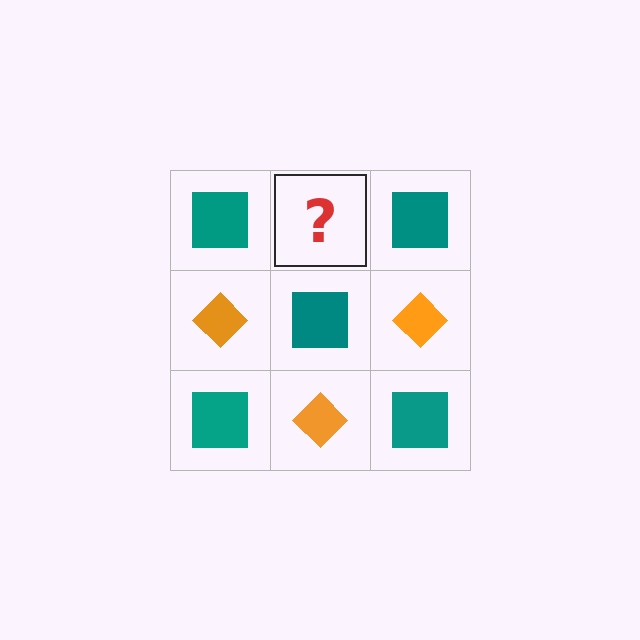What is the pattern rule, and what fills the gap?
The rule is that it alternates teal square and orange diamond in a checkerboard pattern. The gap should be filled with an orange diamond.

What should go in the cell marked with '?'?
The missing cell should contain an orange diamond.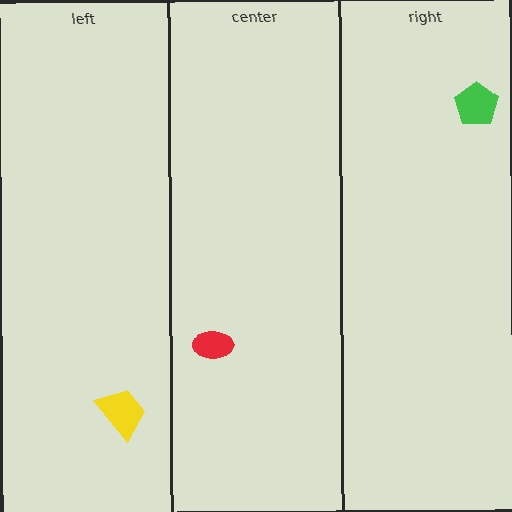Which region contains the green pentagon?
The right region.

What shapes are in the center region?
The red ellipse.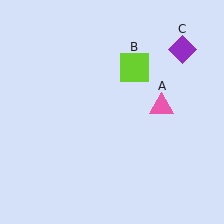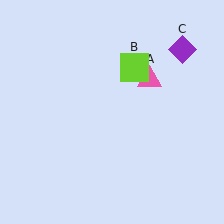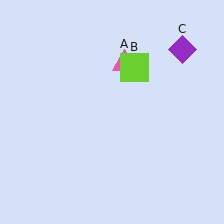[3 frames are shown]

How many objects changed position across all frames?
1 object changed position: pink triangle (object A).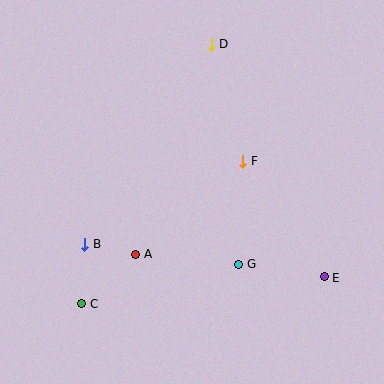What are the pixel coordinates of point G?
Point G is at (239, 264).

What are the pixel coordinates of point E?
Point E is at (324, 277).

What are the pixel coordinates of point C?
Point C is at (81, 303).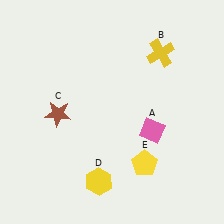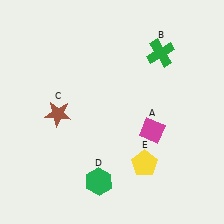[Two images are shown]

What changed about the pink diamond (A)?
In Image 1, A is pink. In Image 2, it changed to magenta.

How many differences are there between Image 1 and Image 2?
There are 3 differences between the two images.